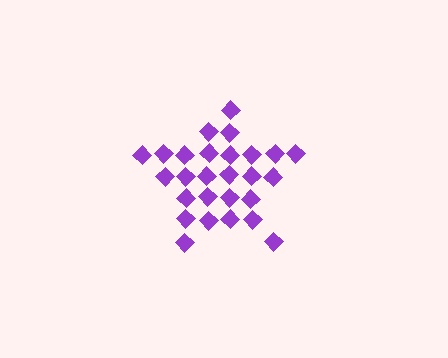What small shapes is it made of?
It is made of small diamonds.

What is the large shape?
The large shape is a star.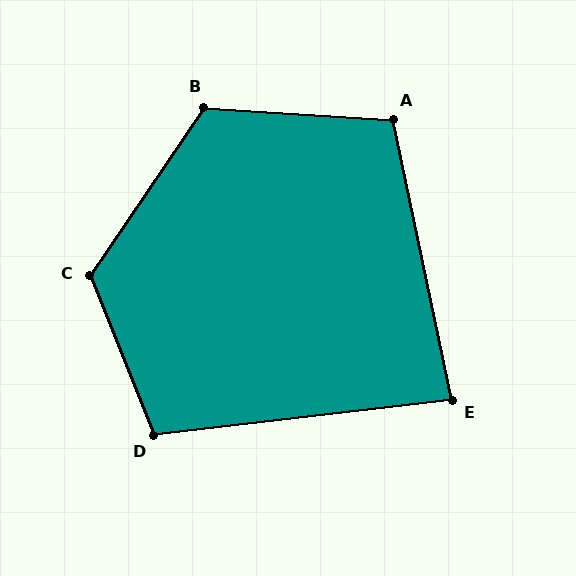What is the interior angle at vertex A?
Approximately 105 degrees (obtuse).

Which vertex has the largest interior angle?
C, at approximately 124 degrees.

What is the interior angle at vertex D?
Approximately 105 degrees (obtuse).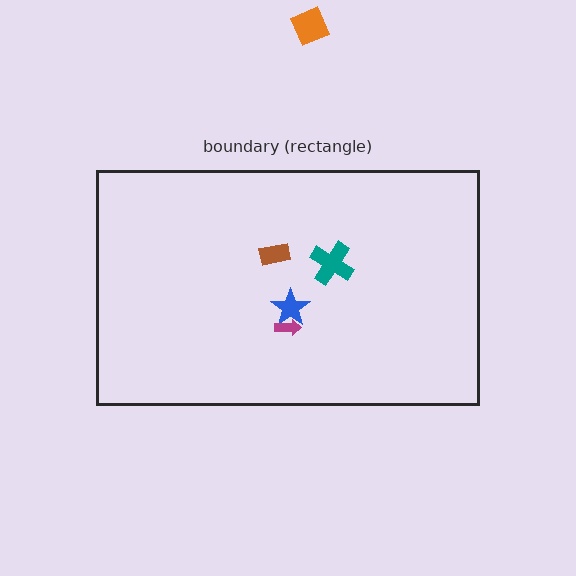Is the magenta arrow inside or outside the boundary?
Inside.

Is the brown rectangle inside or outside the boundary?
Inside.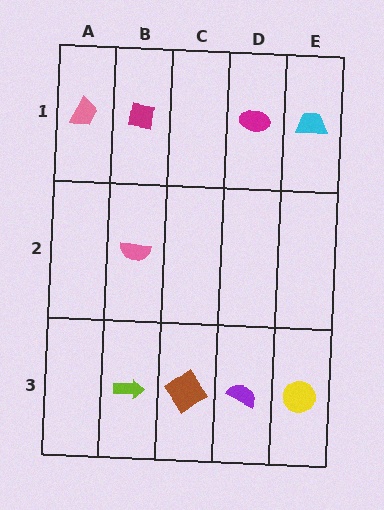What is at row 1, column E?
A cyan trapezoid.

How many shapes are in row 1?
4 shapes.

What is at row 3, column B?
A lime arrow.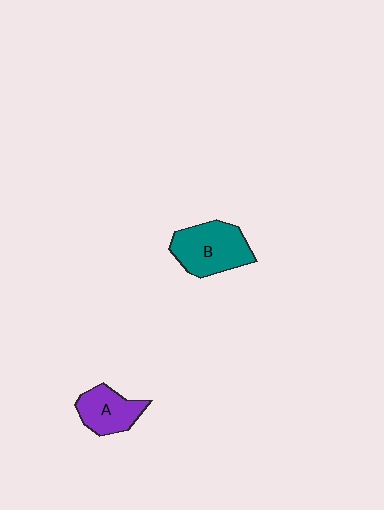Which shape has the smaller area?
Shape A (purple).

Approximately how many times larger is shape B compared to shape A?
Approximately 1.4 times.